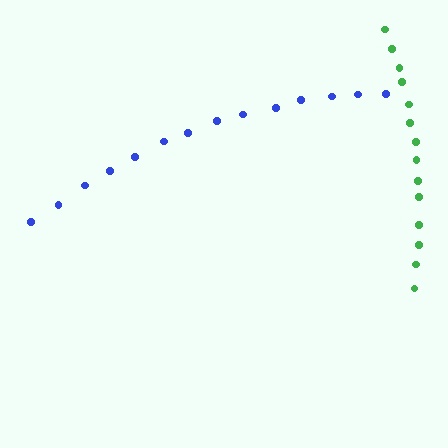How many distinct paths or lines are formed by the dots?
There are 2 distinct paths.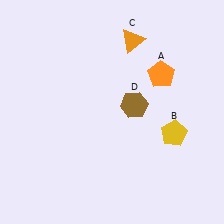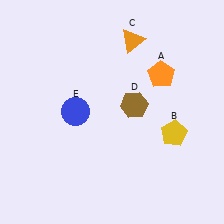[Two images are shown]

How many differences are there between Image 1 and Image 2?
There is 1 difference between the two images.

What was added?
A blue circle (E) was added in Image 2.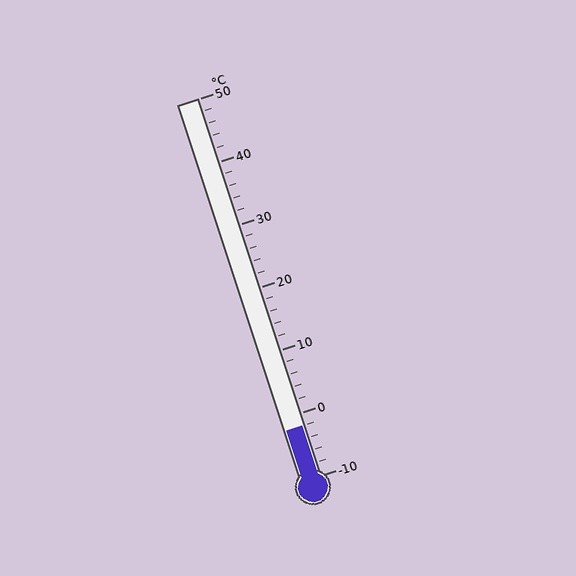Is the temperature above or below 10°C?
The temperature is below 10°C.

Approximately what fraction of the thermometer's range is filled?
The thermometer is filled to approximately 15% of its range.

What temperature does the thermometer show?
The thermometer shows approximately -2°C.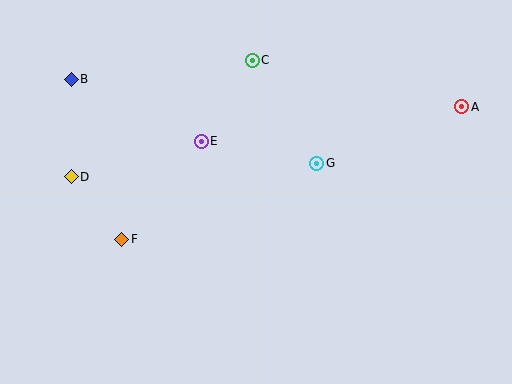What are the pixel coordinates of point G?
Point G is at (317, 163).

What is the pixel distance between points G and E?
The distance between G and E is 118 pixels.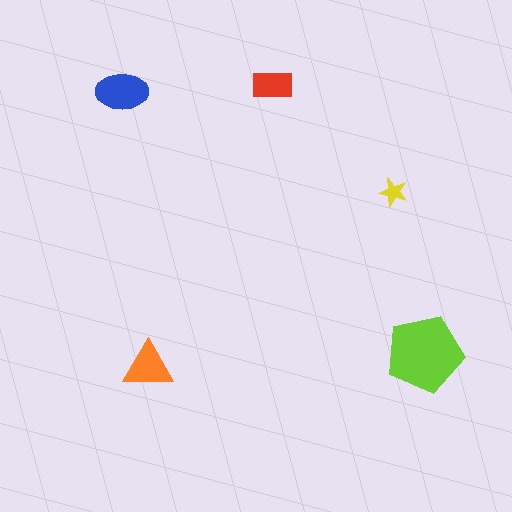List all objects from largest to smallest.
The lime pentagon, the blue ellipse, the orange triangle, the red rectangle, the yellow star.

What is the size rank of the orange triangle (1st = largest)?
3rd.